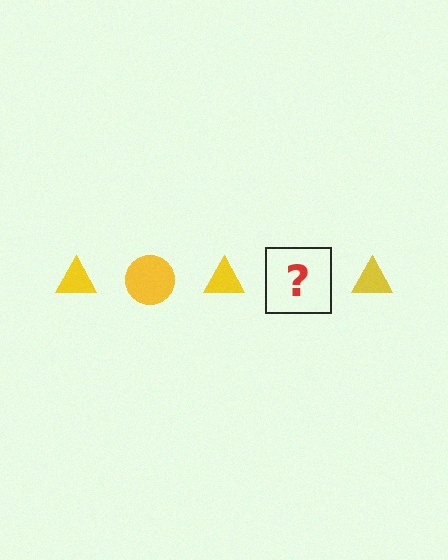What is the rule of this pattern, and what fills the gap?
The rule is that the pattern cycles through triangle, circle shapes in yellow. The gap should be filled with a yellow circle.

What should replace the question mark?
The question mark should be replaced with a yellow circle.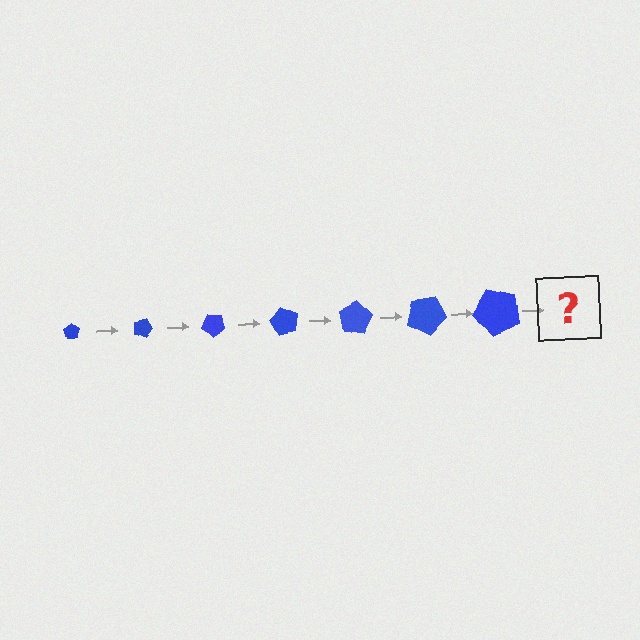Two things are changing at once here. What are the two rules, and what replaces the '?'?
The two rules are that the pentagon grows larger each step and it rotates 20 degrees each step. The '?' should be a pentagon, larger than the previous one and rotated 140 degrees from the start.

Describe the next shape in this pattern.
It should be a pentagon, larger than the previous one and rotated 140 degrees from the start.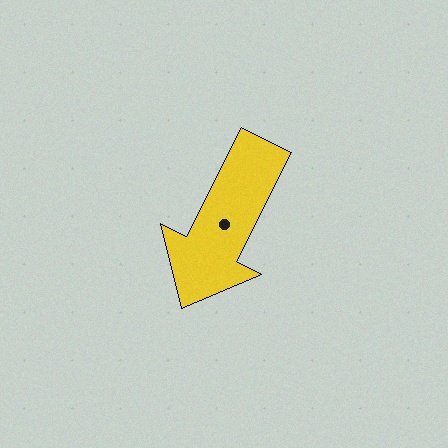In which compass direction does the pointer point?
Southwest.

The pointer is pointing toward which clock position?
Roughly 7 o'clock.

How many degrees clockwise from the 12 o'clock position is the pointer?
Approximately 207 degrees.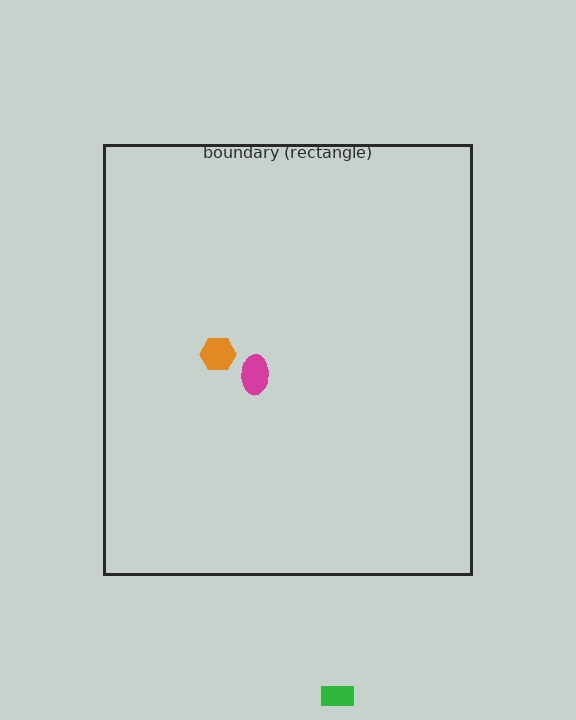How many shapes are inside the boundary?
2 inside, 1 outside.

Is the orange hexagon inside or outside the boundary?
Inside.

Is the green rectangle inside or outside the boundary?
Outside.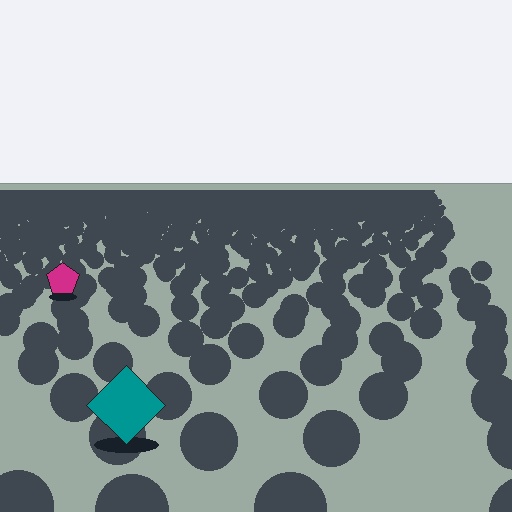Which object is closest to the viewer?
The teal diamond is closest. The texture marks near it are larger and more spread out.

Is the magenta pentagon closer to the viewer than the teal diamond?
No. The teal diamond is closer — you can tell from the texture gradient: the ground texture is coarser near it.